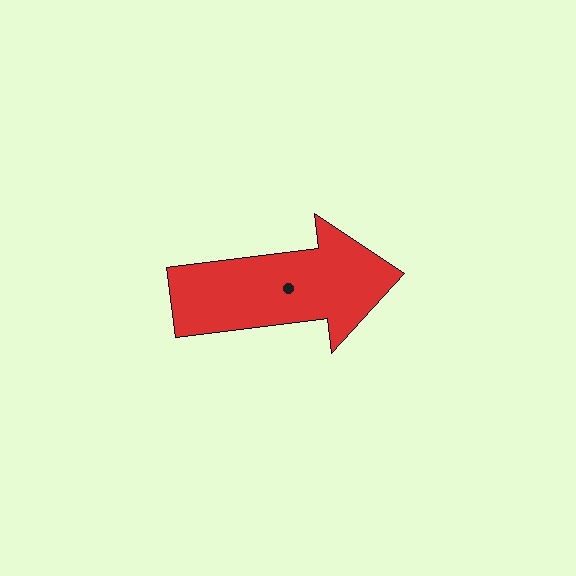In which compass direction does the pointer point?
East.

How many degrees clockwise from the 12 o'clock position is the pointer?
Approximately 83 degrees.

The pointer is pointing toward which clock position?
Roughly 3 o'clock.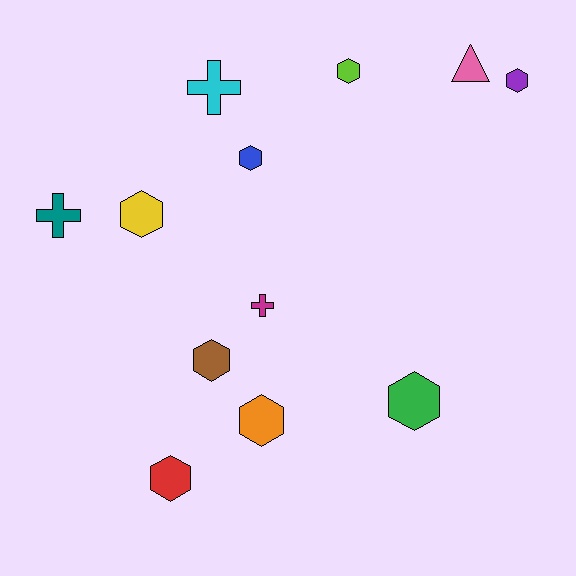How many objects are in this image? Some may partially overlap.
There are 12 objects.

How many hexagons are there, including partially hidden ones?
There are 8 hexagons.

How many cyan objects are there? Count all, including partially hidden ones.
There is 1 cyan object.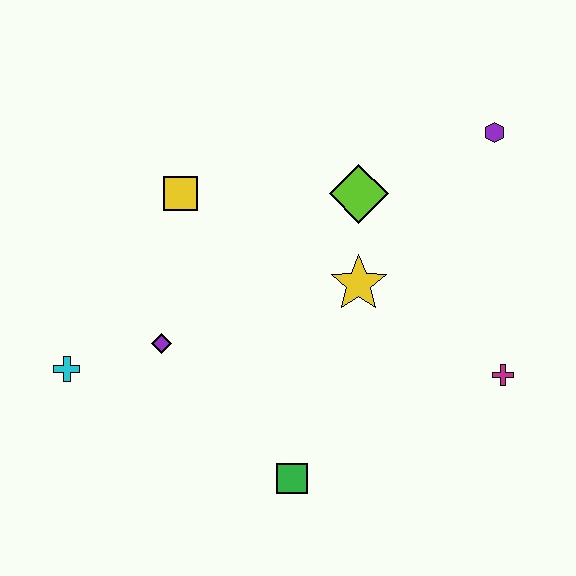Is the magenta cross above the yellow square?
No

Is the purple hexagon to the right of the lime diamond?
Yes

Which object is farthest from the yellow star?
The cyan cross is farthest from the yellow star.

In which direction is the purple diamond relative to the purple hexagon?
The purple diamond is to the left of the purple hexagon.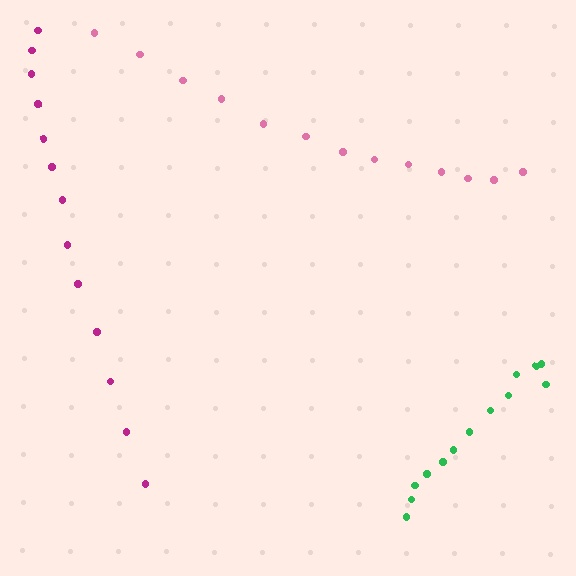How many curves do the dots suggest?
There are 3 distinct paths.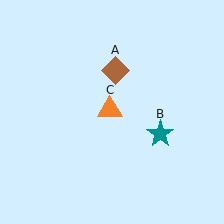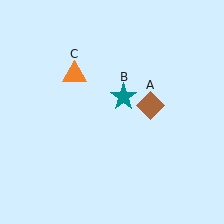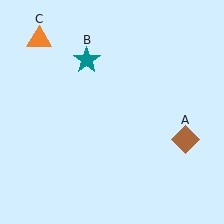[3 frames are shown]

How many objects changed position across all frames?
3 objects changed position: brown diamond (object A), teal star (object B), orange triangle (object C).